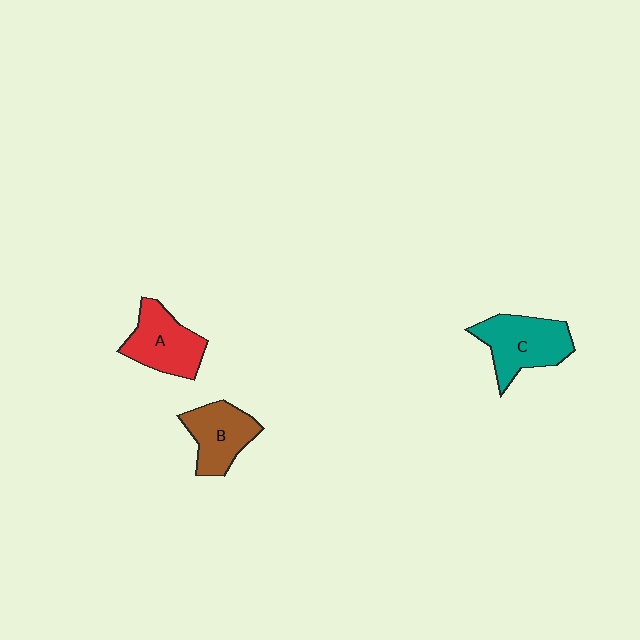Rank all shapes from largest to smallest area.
From largest to smallest: C (teal), A (red), B (brown).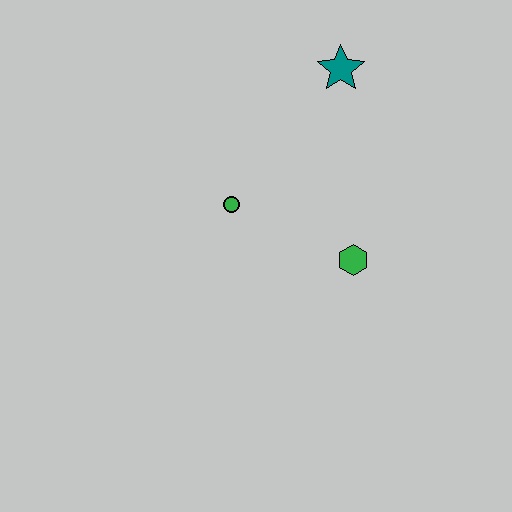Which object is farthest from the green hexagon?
The teal star is farthest from the green hexagon.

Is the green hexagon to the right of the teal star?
Yes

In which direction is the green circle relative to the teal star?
The green circle is below the teal star.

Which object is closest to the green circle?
The green hexagon is closest to the green circle.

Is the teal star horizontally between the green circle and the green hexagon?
Yes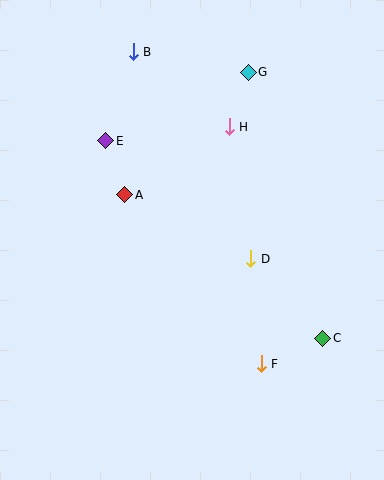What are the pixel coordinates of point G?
Point G is at (248, 72).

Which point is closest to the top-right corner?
Point G is closest to the top-right corner.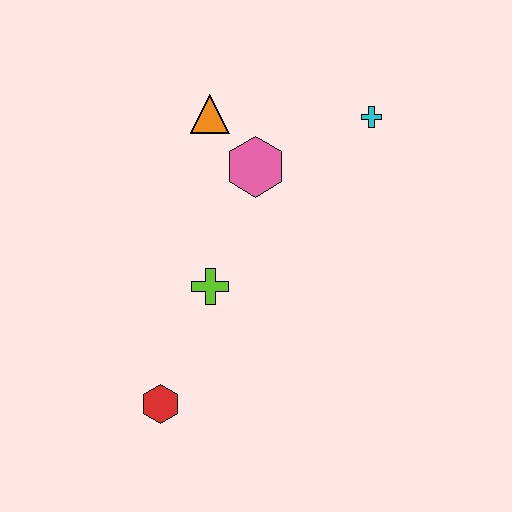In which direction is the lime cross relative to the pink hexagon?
The lime cross is below the pink hexagon.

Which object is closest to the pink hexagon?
The orange triangle is closest to the pink hexagon.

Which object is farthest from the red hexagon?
The cyan cross is farthest from the red hexagon.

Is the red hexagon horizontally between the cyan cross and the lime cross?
No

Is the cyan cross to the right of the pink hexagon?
Yes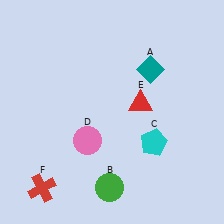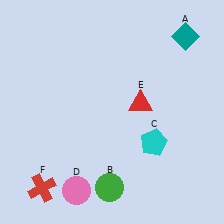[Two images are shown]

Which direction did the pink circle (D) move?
The pink circle (D) moved down.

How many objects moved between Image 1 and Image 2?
2 objects moved between the two images.